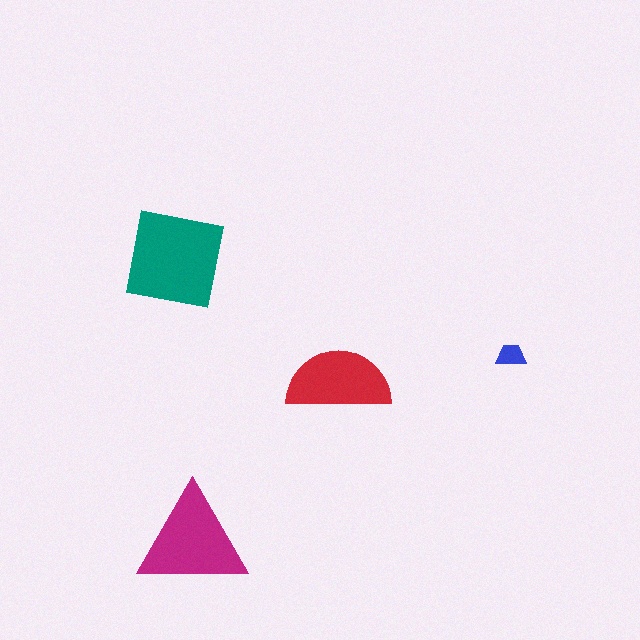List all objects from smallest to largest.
The blue trapezoid, the red semicircle, the magenta triangle, the teal square.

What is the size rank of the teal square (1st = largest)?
1st.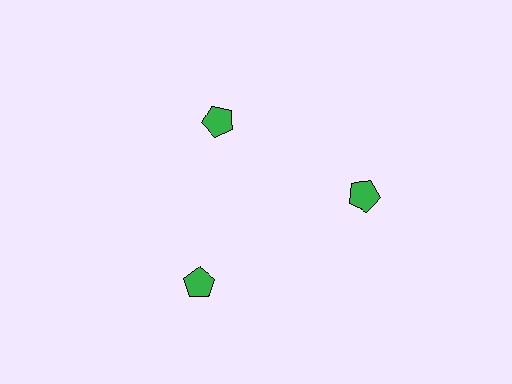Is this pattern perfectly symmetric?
No. The 3 green pentagons are arranged in a ring, but one element near the 11 o'clock position is pulled inward toward the center, breaking the 3-fold rotational symmetry.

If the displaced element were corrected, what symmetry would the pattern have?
It would have 3-fold rotational symmetry — the pattern would map onto itself every 120 degrees.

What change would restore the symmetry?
The symmetry would be restored by moving it outward, back onto the ring so that all 3 pentagons sit at equal angles and equal distance from the center.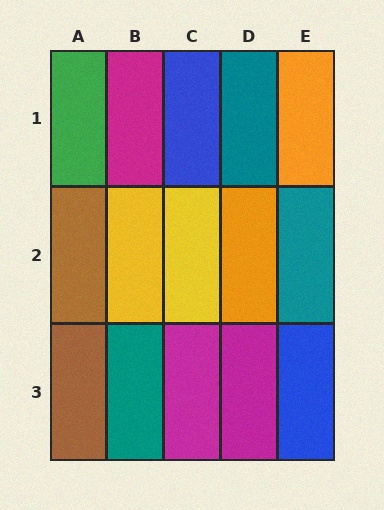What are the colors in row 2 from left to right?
Brown, yellow, yellow, orange, teal.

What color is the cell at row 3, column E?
Blue.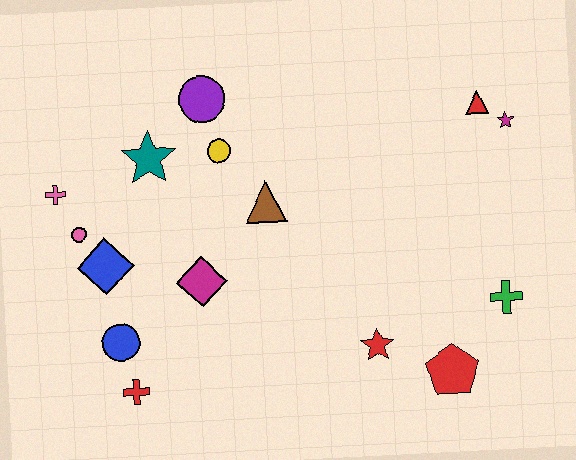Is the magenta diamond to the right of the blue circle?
Yes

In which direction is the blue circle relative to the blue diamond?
The blue circle is below the blue diamond.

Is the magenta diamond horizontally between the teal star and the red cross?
No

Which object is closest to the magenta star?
The red triangle is closest to the magenta star.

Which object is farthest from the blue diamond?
The magenta star is farthest from the blue diamond.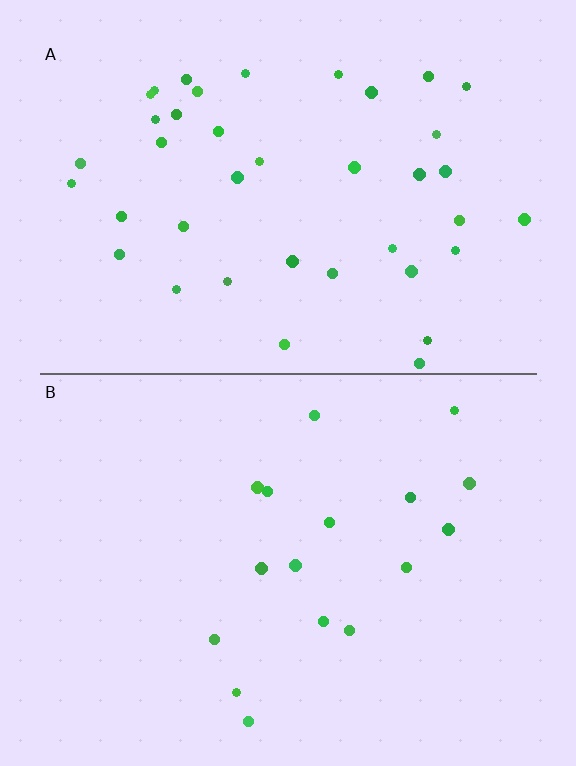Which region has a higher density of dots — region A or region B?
A (the top).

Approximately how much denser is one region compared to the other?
Approximately 2.4× — region A over region B.